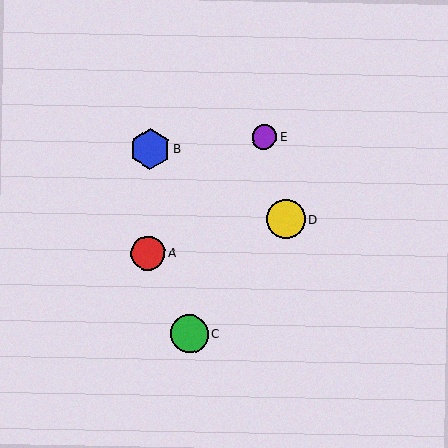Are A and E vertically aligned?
No, A is at x≈148 and E is at x≈264.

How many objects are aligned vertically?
2 objects (A, B) are aligned vertically.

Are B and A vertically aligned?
Yes, both are at x≈150.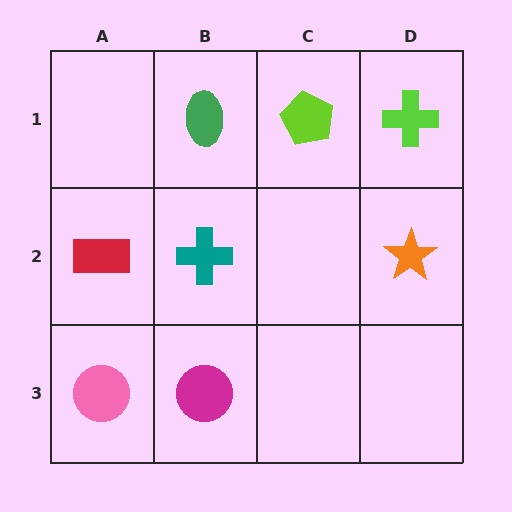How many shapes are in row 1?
3 shapes.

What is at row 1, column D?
A lime cross.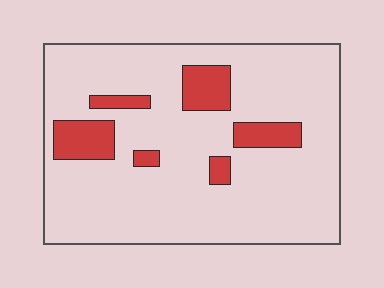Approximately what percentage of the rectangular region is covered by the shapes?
Approximately 15%.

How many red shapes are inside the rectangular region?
6.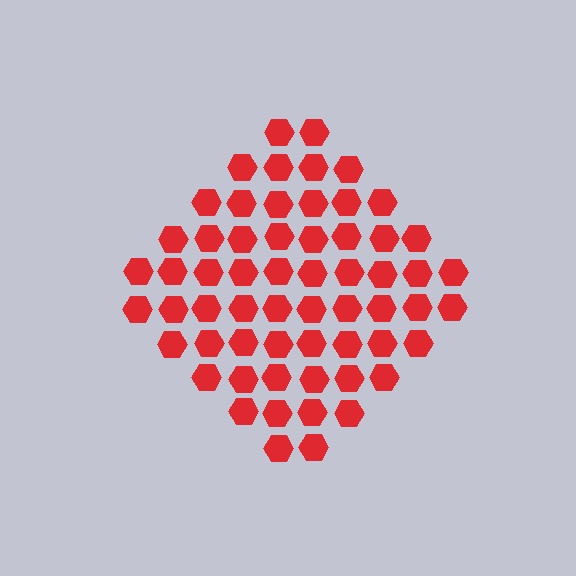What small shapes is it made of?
It is made of small hexagons.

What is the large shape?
The large shape is a diamond.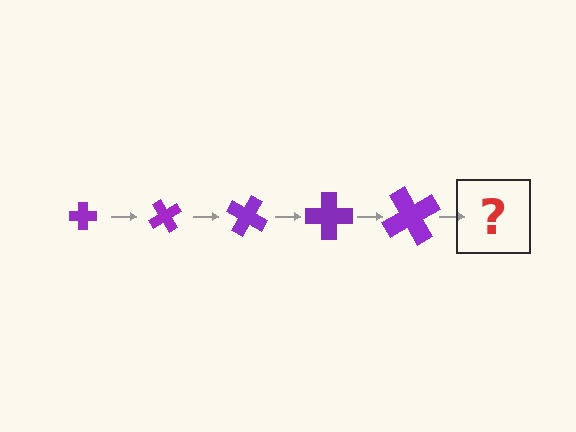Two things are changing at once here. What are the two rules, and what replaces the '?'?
The two rules are that the cross grows larger each step and it rotates 60 degrees each step. The '?' should be a cross, larger than the previous one and rotated 300 degrees from the start.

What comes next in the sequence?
The next element should be a cross, larger than the previous one and rotated 300 degrees from the start.